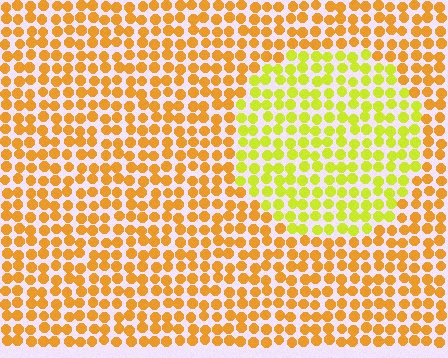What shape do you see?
I see a circle.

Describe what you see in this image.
The image is filled with small orange elements in a uniform arrangement. A circle-shaped region is visible where the elements are tinted to a slightly different hue, forming a subtle color boundary.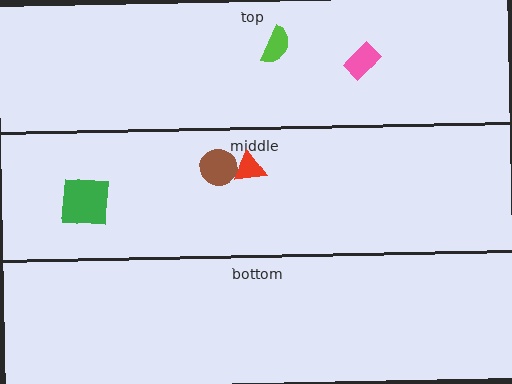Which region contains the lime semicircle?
The top region.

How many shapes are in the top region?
2.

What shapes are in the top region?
The pink rectangle, the lime semicircle.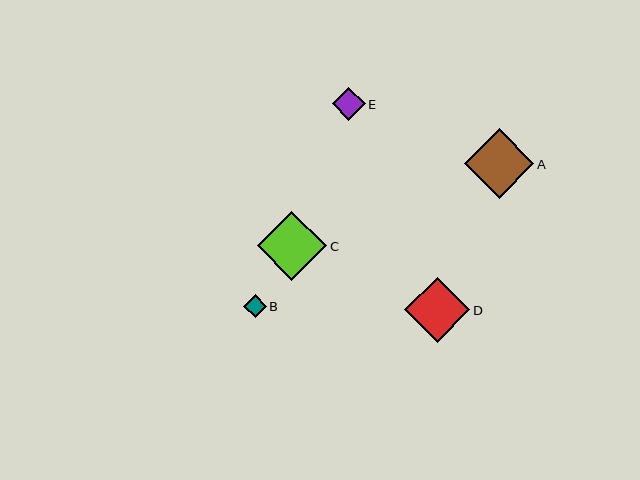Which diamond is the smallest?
Diamond B is the smallest with a size of approximately 23 pixels.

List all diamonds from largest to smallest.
From largest to smallest: A, C, D, E, B.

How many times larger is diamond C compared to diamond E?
Diamond C is approximately 2.1 times the size of diamond E.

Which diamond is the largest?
Diamond A is the largest with a size of approximately 70 pixels.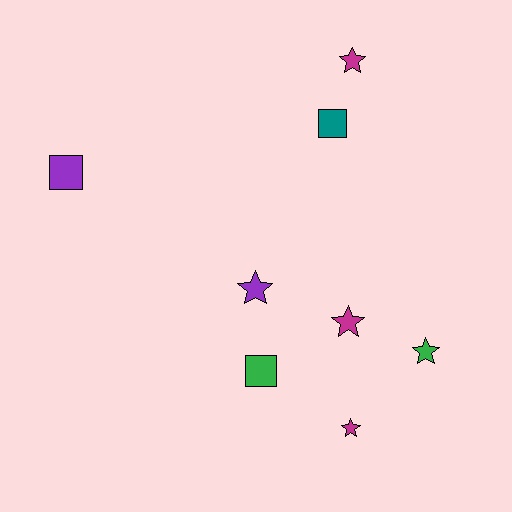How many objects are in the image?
There are 8 objects.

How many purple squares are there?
There is 1 purple square.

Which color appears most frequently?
Magenta, with 3 objects.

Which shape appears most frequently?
Star, with 5 objects.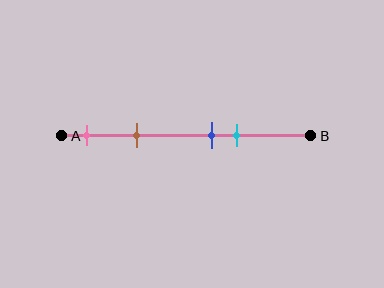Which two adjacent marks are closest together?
The blue and cyan marks are the closest adjacent pair.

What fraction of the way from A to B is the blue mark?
The blue mark is approximately 60% (0.6) of the way from A to B.